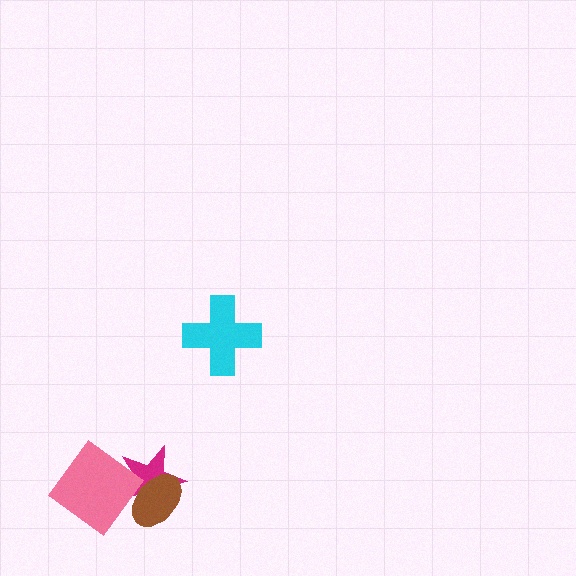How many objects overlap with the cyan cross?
0 objects overlap with the cyan cross.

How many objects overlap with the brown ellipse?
2 objects overlap with the brown ellipse.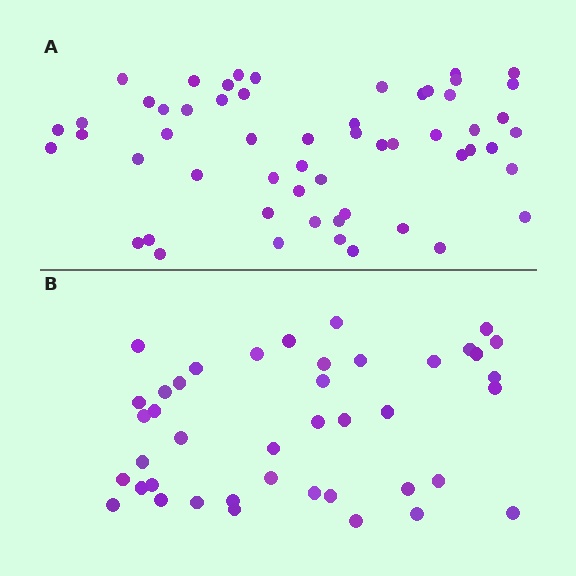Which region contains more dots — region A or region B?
Region A (the top region) has more dots.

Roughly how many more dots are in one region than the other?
Region A has approximately 15 more dots than region B.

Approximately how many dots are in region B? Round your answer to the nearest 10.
About 40 dots. (The exact count is 42, which rounds to 40.)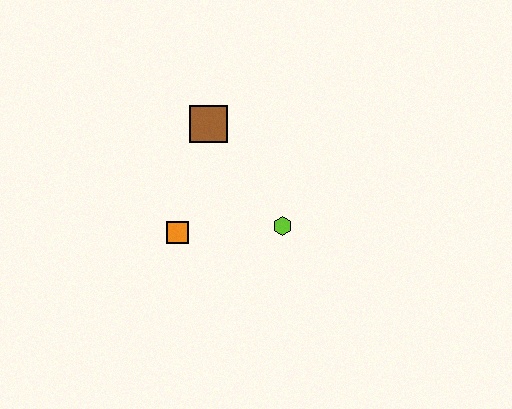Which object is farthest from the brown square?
The lime hexagon is farthest from the brown square.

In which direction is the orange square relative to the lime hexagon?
The orange square is to the left of the lime hexagon.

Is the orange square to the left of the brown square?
Yes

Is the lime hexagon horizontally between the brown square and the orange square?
No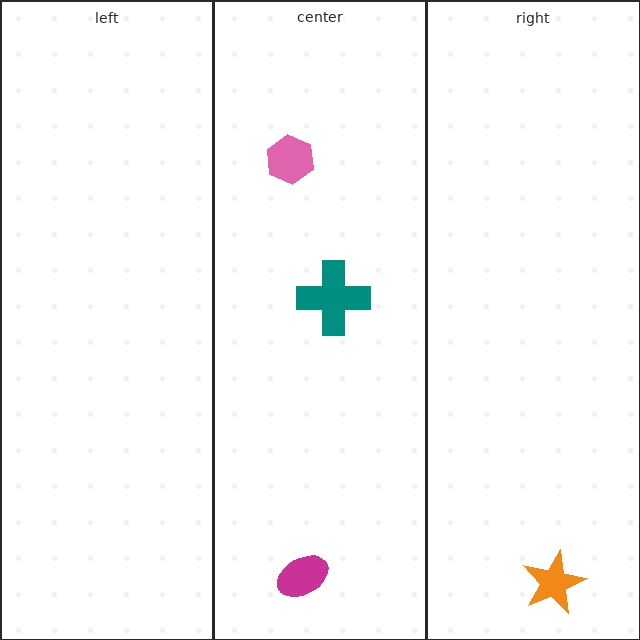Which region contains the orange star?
The right region.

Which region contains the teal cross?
The center region.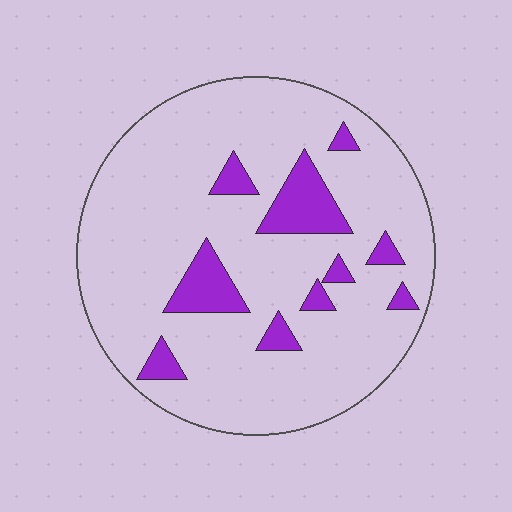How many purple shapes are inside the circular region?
10.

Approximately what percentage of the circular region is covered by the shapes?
Approximately 15%.